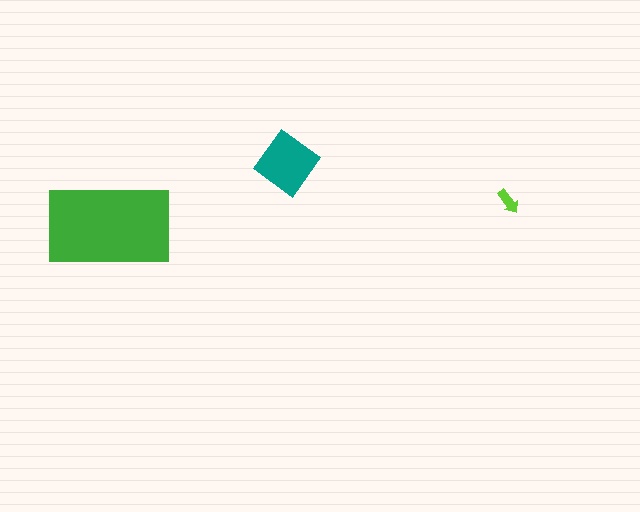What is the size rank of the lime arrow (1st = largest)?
3rd.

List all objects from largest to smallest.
The green rectangle, the teal diamond, the lime arrow.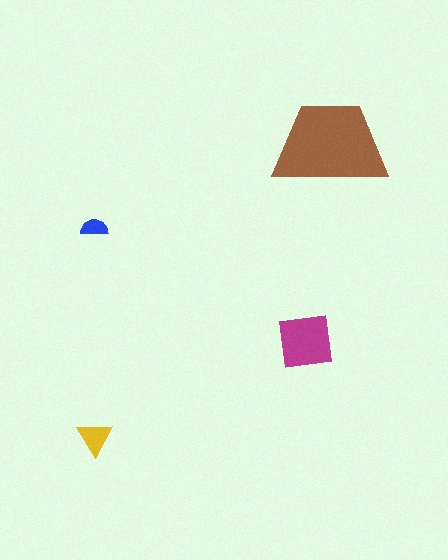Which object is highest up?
The brown trapezoid is topmost.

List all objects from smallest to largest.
The blue semicircle, the yellow triangle, the magenta square, the brown trapezoid.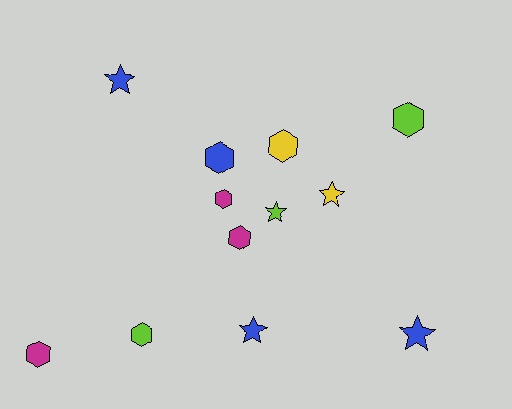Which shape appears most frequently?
Hexagon, with 7 objects.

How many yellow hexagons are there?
There is 1 yellow hexagon.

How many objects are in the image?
There are 12 objects.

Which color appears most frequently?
Blue, with 4 objects.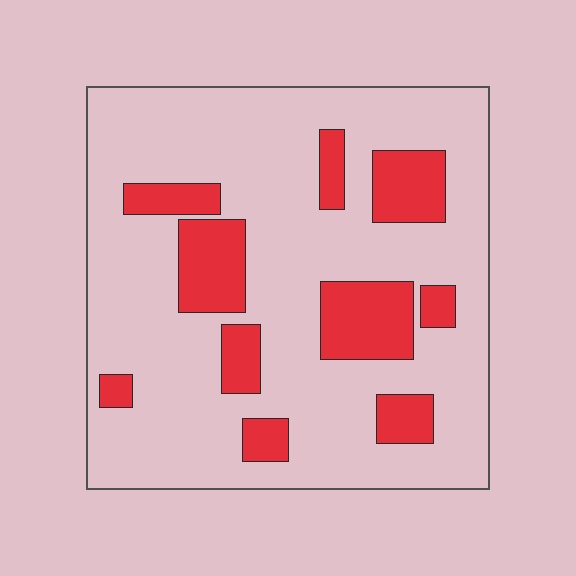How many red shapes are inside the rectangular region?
10.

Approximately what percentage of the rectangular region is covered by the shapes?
Approximately 20%.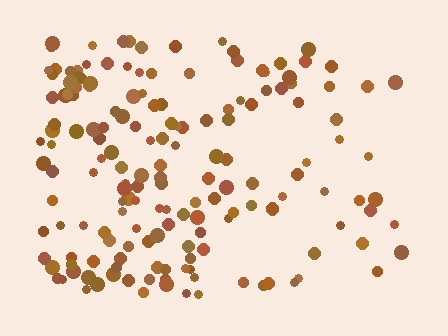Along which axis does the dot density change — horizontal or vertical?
Horizontal.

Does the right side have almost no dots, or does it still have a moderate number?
Still a moderate number, just noticeably fewer than the left.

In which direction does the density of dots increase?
From right to left, with the left side densest.